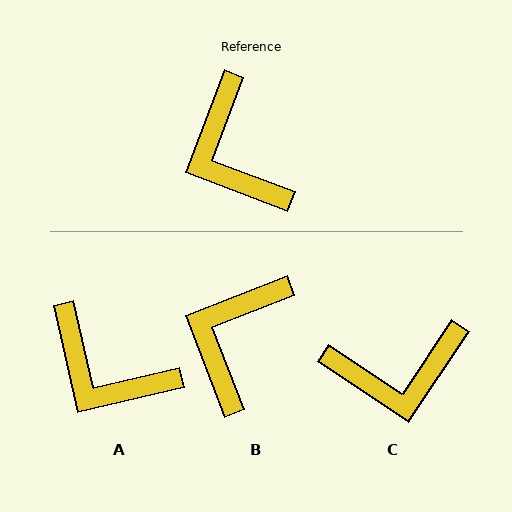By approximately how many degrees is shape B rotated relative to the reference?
Approximately 48 degrees clockwise.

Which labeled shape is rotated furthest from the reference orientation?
C, about 77 degrees away.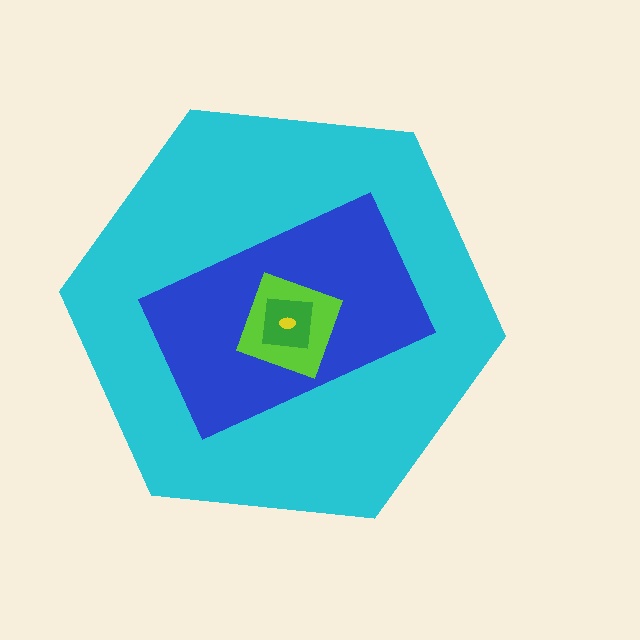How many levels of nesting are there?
5.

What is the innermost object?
The yellow ellipse.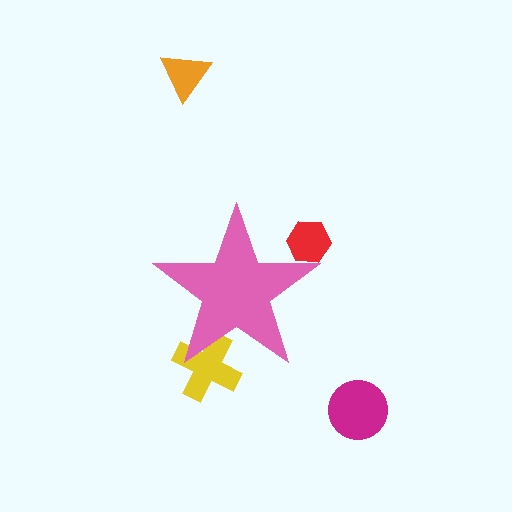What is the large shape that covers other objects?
A pink star.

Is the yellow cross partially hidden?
Yes, the yellow cross is partially hidden behind the pink star.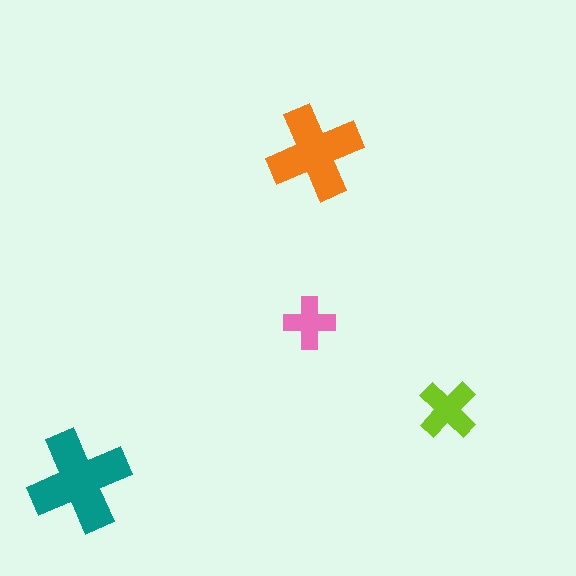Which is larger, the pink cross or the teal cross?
The teal one.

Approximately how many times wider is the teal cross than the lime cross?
About 1.5 times wider.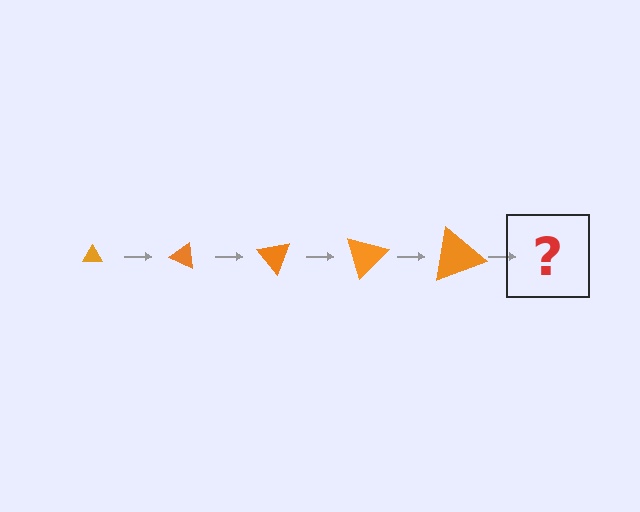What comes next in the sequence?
The next element should be a triangle, larger than the previous one and rotated 125 degrees from the start.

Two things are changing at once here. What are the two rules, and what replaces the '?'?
The two rules are that the triangle grows larger each step and it rotates 25 degrees each step. The '?' should be a triangle, larger than the previous one and rotated 125 degrees from the start.